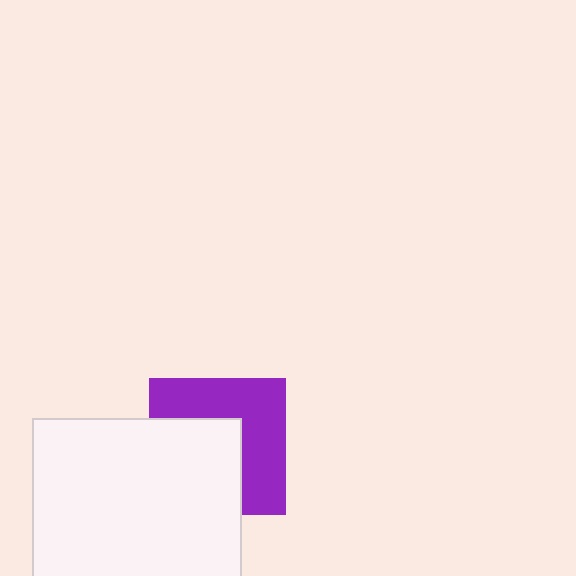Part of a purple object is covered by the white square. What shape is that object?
It is a square.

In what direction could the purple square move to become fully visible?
The purple square could move toward the upper-right. That would shift it out from behind the white square entirely.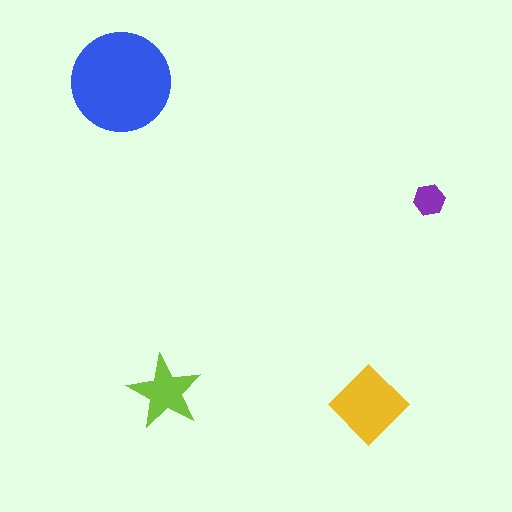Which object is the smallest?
The purple hexagon.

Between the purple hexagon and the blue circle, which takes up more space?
The blue circle.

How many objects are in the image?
There are 4 objects in the image.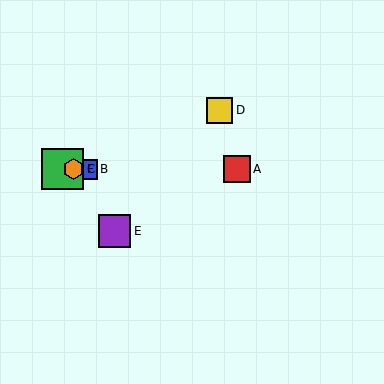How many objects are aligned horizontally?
4 objects (A, B, C, F) are aligned horizontally.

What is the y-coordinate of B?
Object B is at y≈169.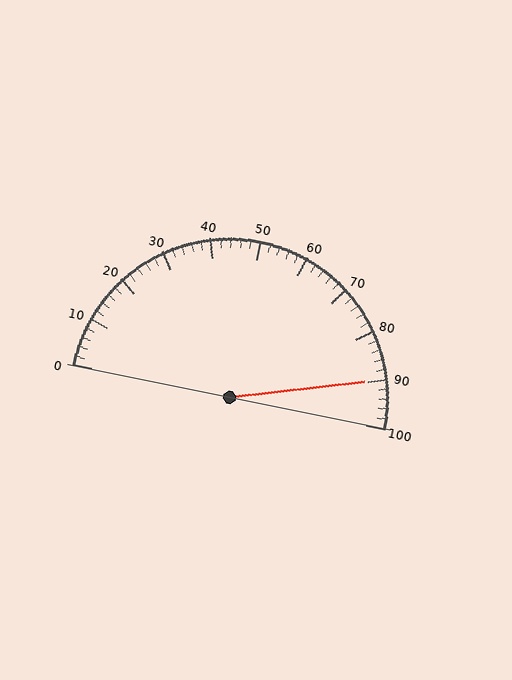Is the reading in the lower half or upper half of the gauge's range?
The reading is in the upper half of the range (0 to 100).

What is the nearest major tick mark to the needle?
The nearest major tick mark is 90.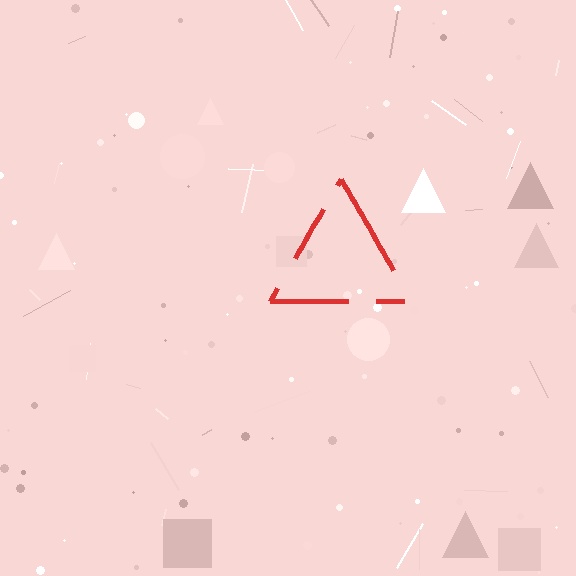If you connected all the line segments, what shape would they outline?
They would outline a triangle.